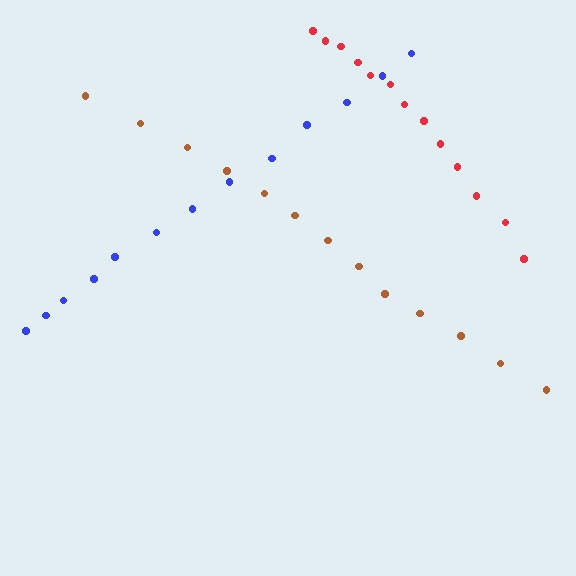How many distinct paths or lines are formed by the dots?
There are 3 distinct paths.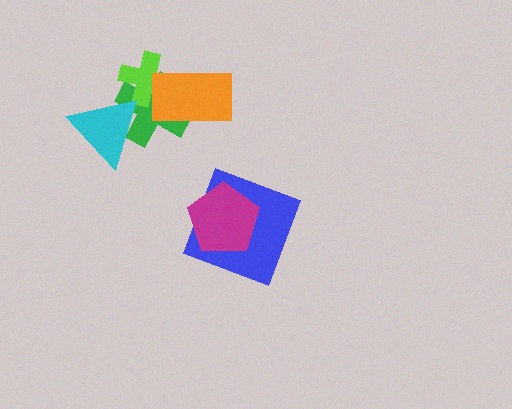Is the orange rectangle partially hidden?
No, no other shape covers it.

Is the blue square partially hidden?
Yes, it is partially covered by another shape.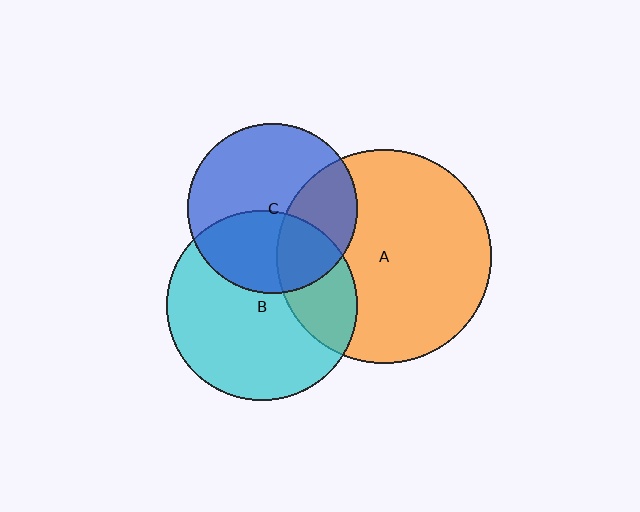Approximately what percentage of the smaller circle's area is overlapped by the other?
Approximately 30%.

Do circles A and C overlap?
Yes.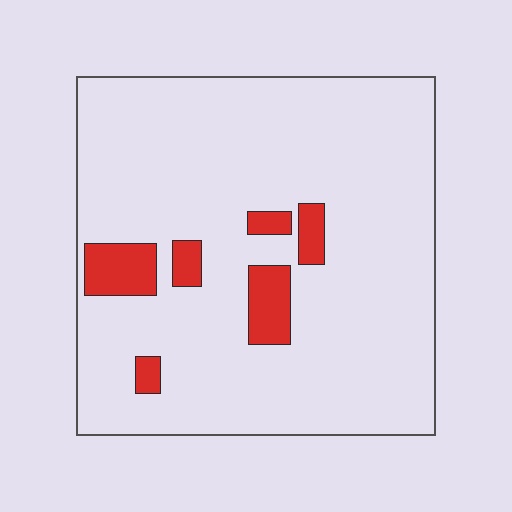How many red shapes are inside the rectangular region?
6.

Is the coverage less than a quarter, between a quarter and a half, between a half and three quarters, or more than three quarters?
Less than a quarter.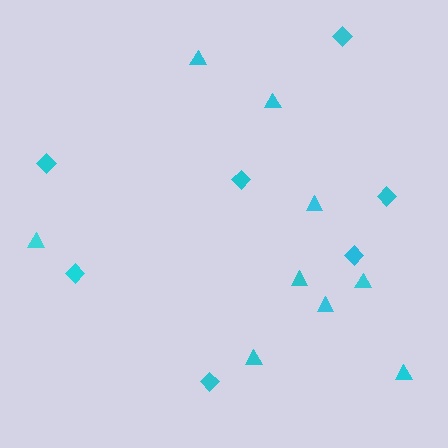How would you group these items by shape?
There are 2 groups: one group of diamonds (7) and one group of triangles (9).